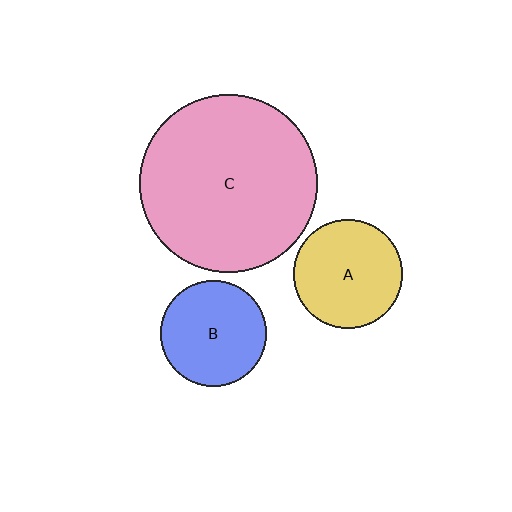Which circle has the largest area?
Circle C (pink).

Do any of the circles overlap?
No, none of the circles overlap.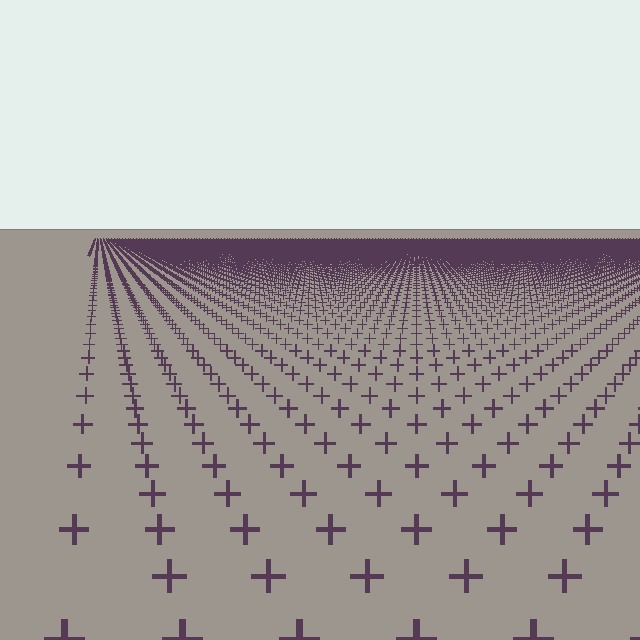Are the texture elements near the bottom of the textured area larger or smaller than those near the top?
Larger. Near the bottom, elements are closer to the viewer and appear at a bigger on-screen size.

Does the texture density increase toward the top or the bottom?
Density increases toward the top.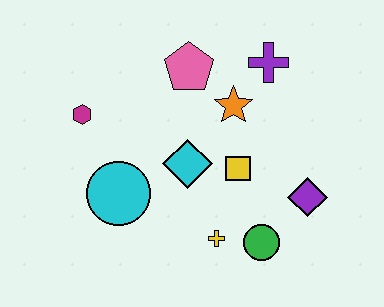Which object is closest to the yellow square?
The cyan diamond is closest to the yellow square.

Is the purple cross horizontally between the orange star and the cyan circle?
No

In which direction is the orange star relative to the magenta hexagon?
The orange star is to the right of the magenta hexagon.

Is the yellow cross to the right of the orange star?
No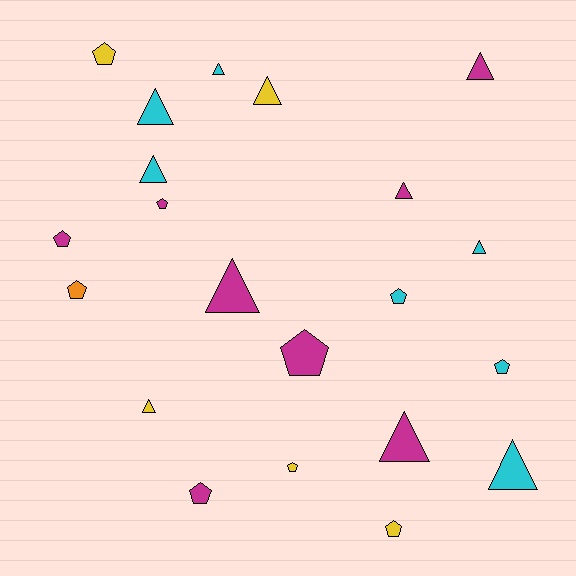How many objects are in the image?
There are 21 objects.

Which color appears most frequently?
Magenta, with 8 objects.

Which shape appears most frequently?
Triangle, with 11 objects.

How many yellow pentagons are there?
There are 3 yellow pentagons.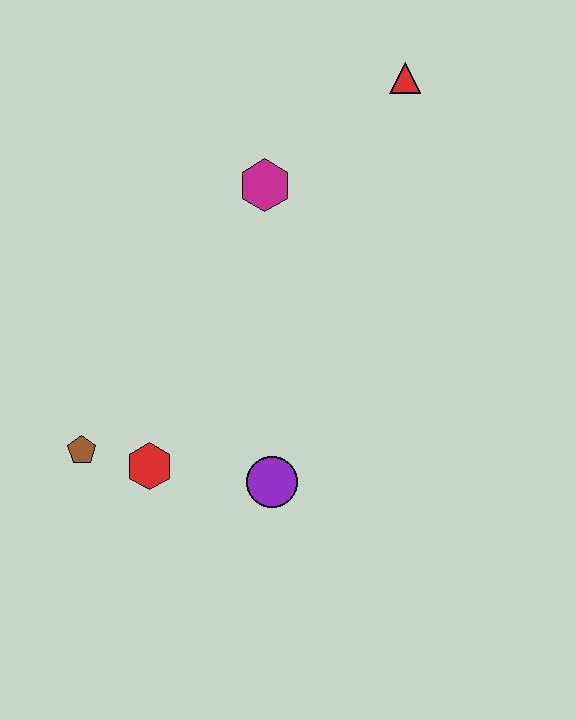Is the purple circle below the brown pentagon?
Yes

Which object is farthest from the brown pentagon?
The red triangle is farthest from the brown pentagon.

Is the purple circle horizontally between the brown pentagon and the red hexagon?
No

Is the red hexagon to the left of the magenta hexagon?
Yes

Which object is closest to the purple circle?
The red hexagon is closest to the purple circle.